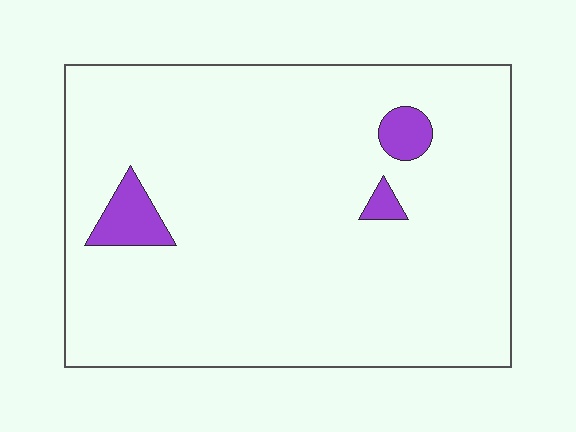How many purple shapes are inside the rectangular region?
3.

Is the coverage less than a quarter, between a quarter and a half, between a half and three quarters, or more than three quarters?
Less than a quarter.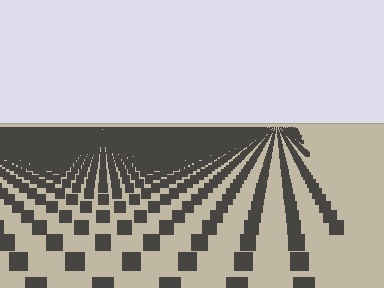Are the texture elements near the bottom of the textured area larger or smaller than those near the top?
Larger. Near the bottom, elements are closer to the viewer and appear at a bigger on-screen size.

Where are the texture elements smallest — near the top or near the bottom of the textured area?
Near the top.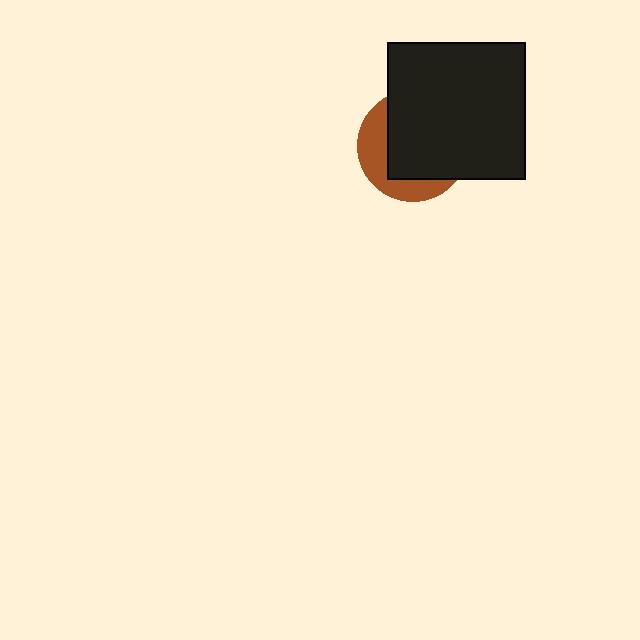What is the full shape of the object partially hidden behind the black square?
The partially hidden object is a brown circle.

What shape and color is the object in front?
The object in front is a black square.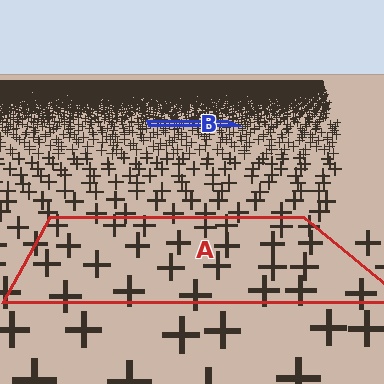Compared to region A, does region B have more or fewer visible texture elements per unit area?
Region B has more texture elements per unit area — they are packed more densely because it is farther away.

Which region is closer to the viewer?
Region A is closer. The texture elements there are larger and more spread out.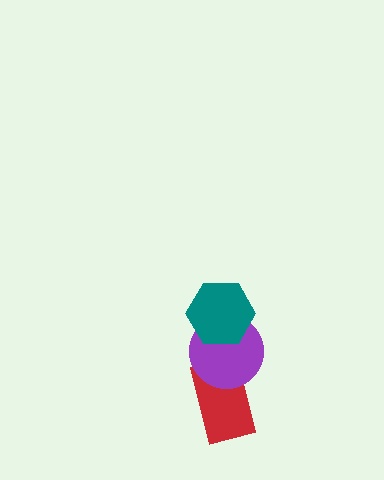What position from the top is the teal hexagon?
The teal hexagon is 1st from the top.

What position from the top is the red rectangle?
The red rectangle is 3rd from the top.